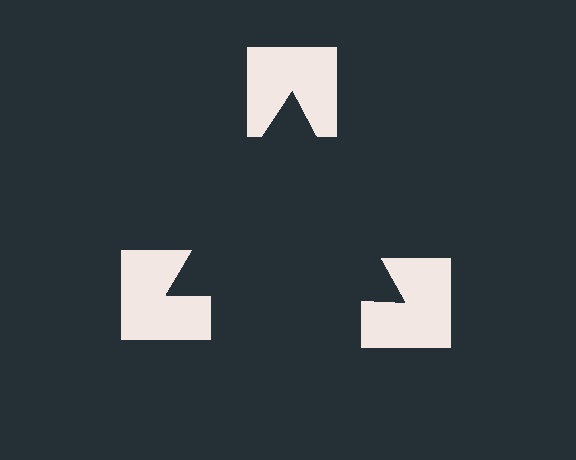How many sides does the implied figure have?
3 sides.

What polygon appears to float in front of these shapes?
An illusory triangle — its edges are inferred from the aligned wedge cuts in the notched squares, not physically drawn.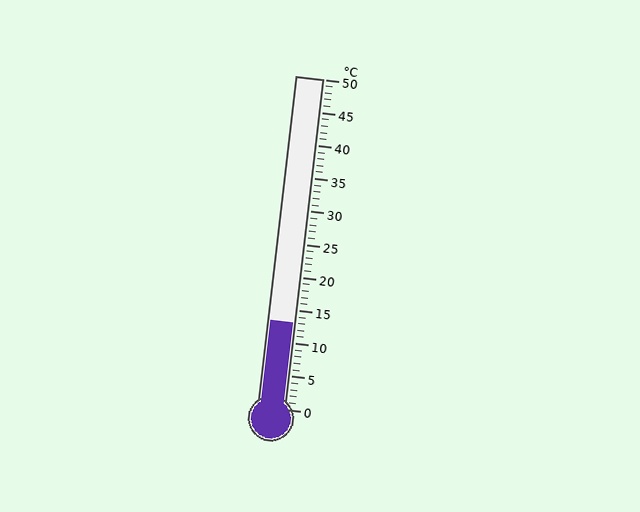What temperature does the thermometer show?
The thermometer shows approximately 13°C.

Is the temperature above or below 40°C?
The temperature is below 40°C.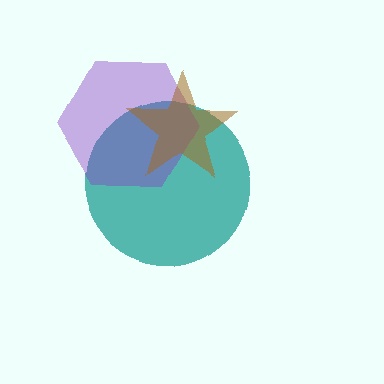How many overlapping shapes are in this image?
There are 3 overlapping shapes in the image.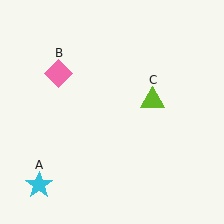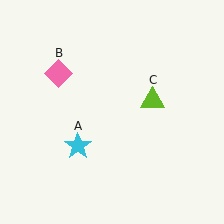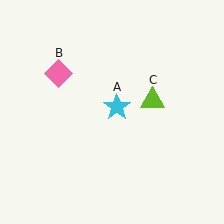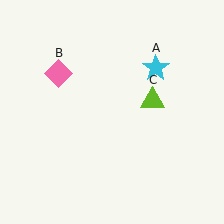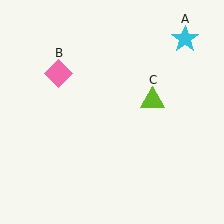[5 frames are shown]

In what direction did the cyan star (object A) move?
The cyan star (object A) moved up and to the right.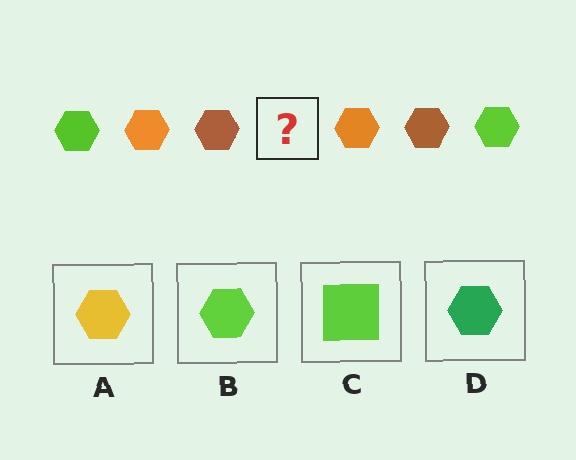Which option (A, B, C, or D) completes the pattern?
B.